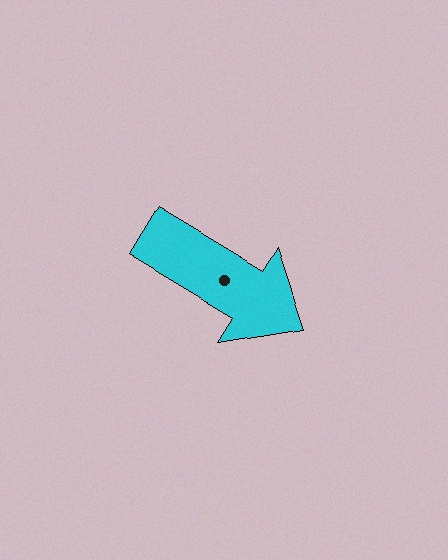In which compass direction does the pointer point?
Southeast.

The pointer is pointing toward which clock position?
Roughly 4 o'clock.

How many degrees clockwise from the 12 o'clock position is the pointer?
Approximately 121 degrees.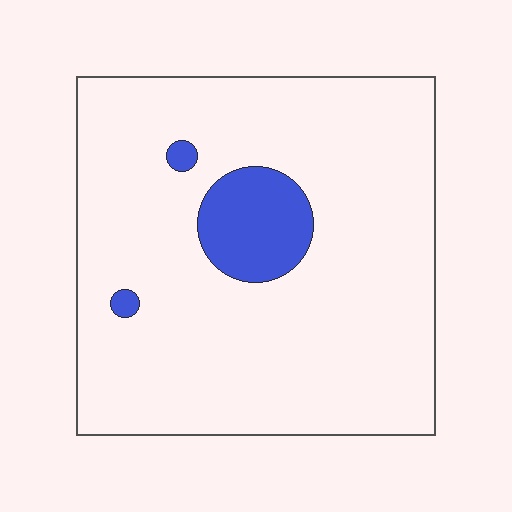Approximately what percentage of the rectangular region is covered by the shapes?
Approximately 10%.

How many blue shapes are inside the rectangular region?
3.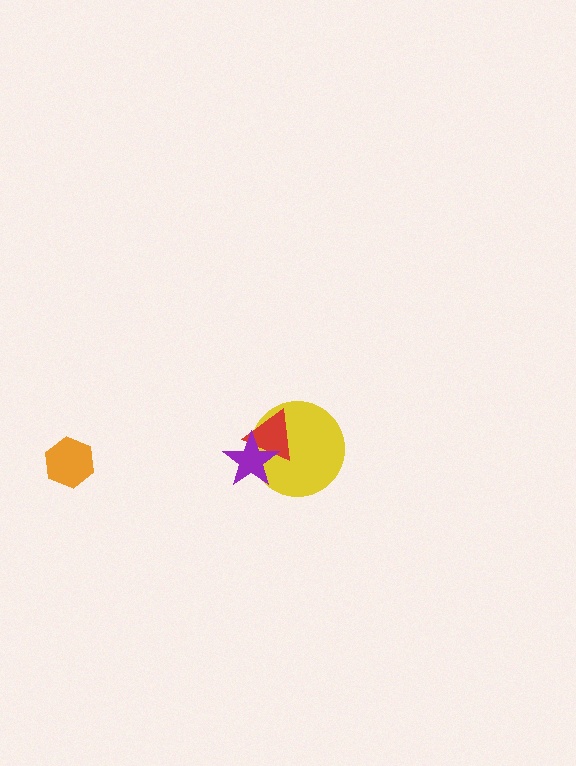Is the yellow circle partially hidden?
Yes, it is partially covered by another shape.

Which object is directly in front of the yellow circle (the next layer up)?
The red triangle is directly in front of the yellow circle.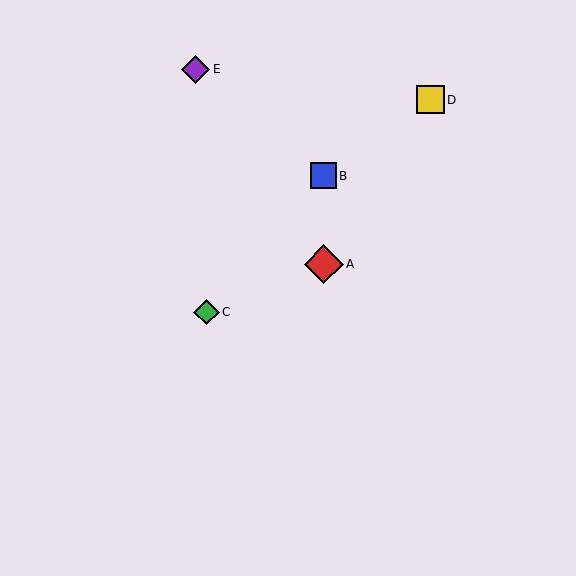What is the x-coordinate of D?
Object D is at x≈430.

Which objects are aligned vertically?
Objects A, B are aligned vertically.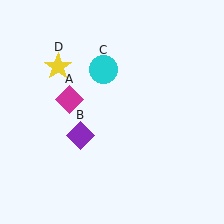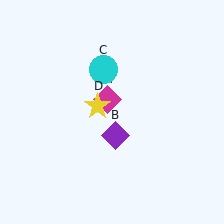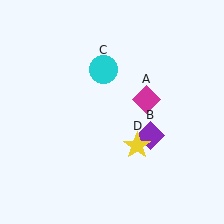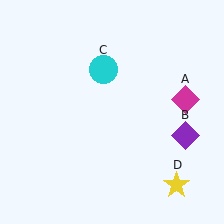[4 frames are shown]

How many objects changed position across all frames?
3 objects changed position: magenta diamond (object A), purple diamond (object B), yellow star (object D).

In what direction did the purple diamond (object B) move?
The purple diamond (object B) moved right.